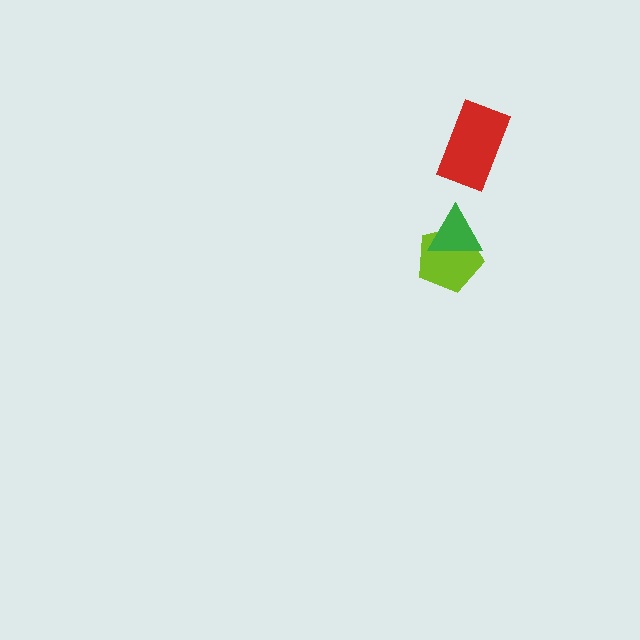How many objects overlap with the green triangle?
1 object overlaps with the green triangle.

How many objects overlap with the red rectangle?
0 objects overlap with the red rectangle.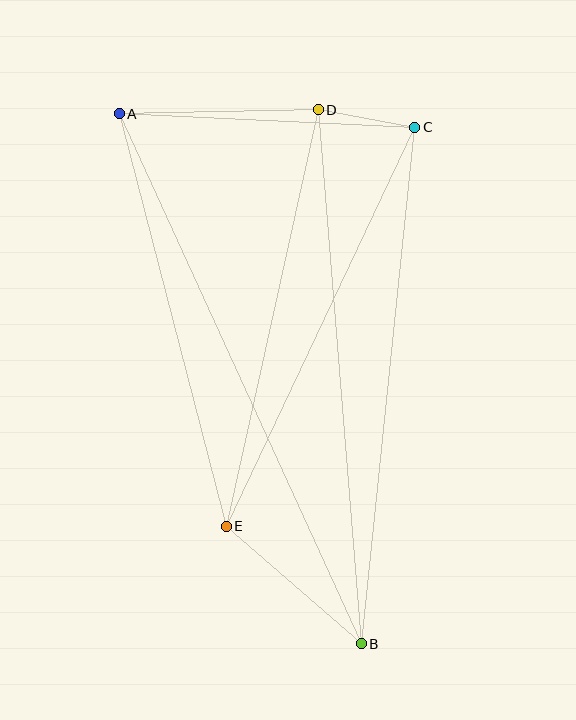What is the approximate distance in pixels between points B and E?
The distance between B and E is approximately 179 pixels.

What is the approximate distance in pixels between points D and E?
The distance between D and E is approximately 426 pixels.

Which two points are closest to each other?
Points C and D are closest to each other.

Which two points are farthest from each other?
Points A and B are farthest from each other.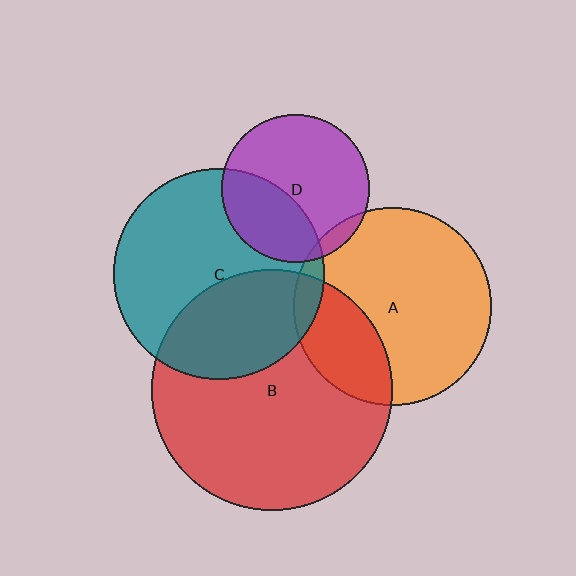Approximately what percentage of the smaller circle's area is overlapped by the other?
Approximately 25%.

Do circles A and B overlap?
Yes.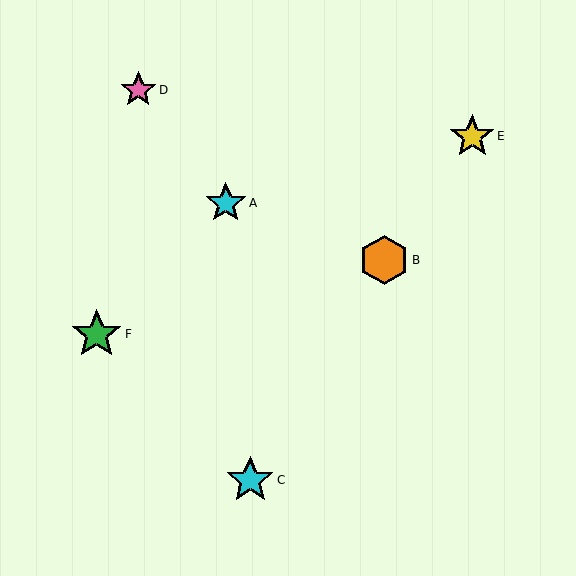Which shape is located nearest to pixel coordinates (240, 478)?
The cyan star (labeled C) at (250, 480) is nearest to that location.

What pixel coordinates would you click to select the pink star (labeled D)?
Click at (138, 90) to select the pink star D.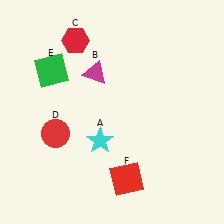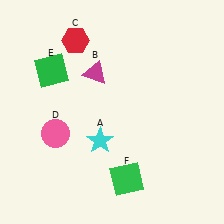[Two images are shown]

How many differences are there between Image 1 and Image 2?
There are 2 differences between the two images.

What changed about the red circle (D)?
In Image 1, D is red. In Image 2, it changed to pink.